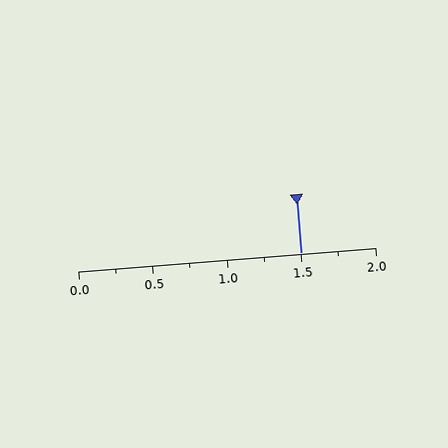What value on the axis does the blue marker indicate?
The marker indicates approximately 1.5.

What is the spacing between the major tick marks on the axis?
The major ticks are spaced 0.5 apart.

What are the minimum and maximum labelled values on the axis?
The axis runs from 0.0 to 2.0.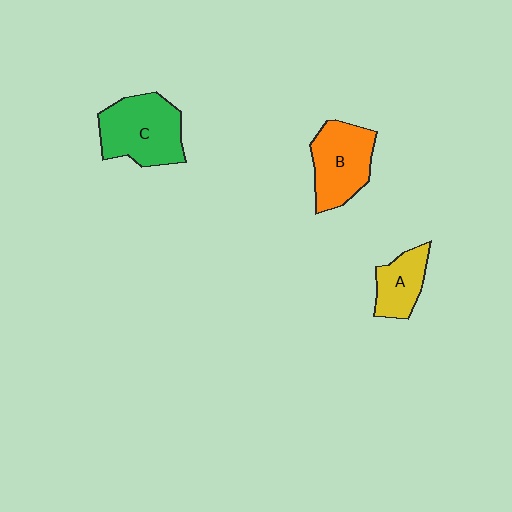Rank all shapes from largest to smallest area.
From largest to smallest: C (green), B (orange), A (yellow).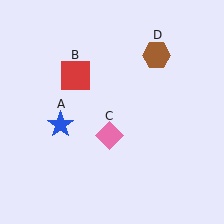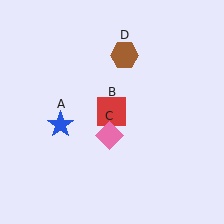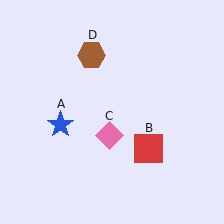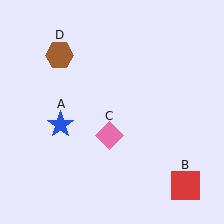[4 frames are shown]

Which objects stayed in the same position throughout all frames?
Blue star (object A) and pink diamond (object C) remained stationary.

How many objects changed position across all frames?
2 objects changed position: red square (object B), brown hexagon (object D).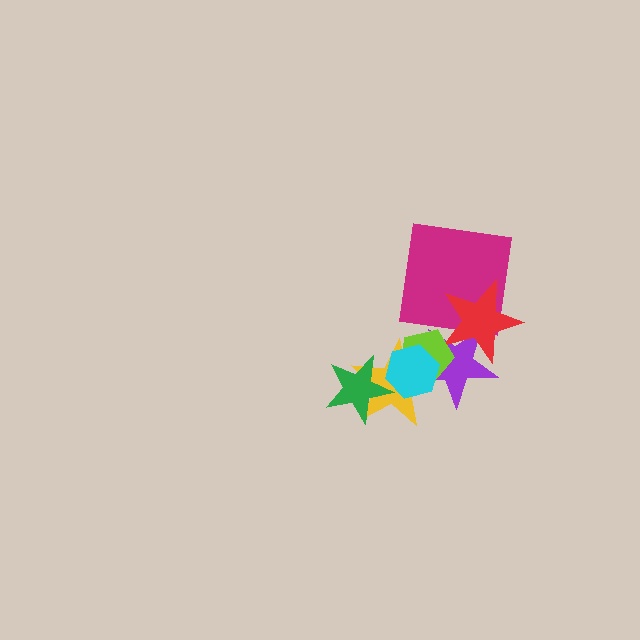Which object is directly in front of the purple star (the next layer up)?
The yellow star is directly in front of the purple star.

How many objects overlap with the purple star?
4 objects overlap with the purple star.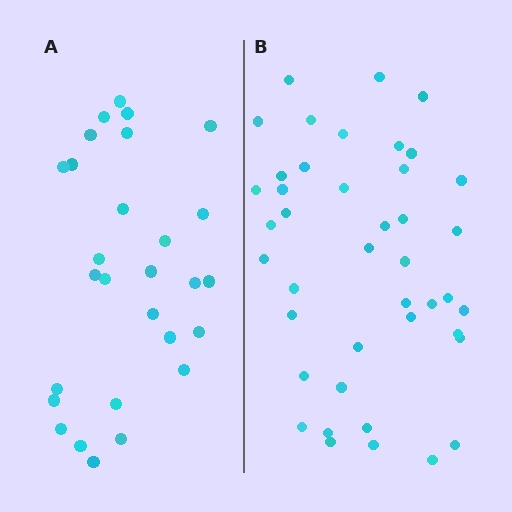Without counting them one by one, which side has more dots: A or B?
Region B (the right region) has more dots.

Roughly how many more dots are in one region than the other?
Region B has approximately 15 more dots than region A.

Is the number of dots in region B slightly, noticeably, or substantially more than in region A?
Region B has substantially more. The ratio is roughly 1.5 to 1.